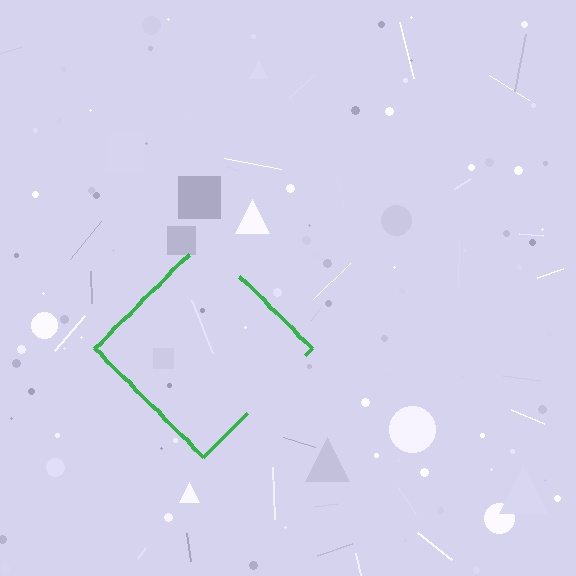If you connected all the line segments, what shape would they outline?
They would outline a diamond.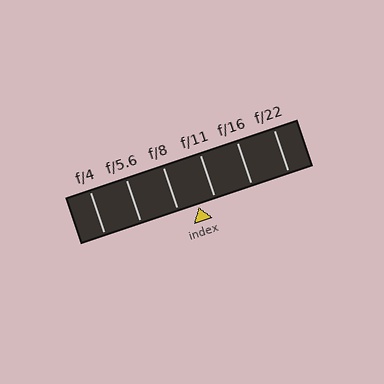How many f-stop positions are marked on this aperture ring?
There are 6 f-stop positions marked.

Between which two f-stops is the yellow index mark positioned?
The index mark is between f/8 and f/11.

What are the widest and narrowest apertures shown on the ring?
The widest aperture shown is f/4 and the narrowest is f/22.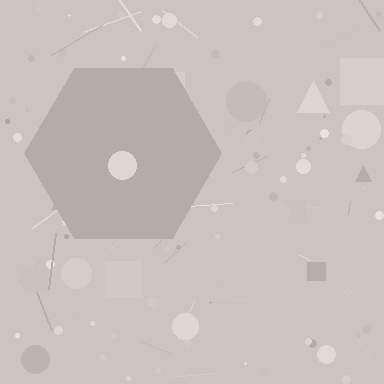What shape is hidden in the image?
A hexagon is hidden in the image.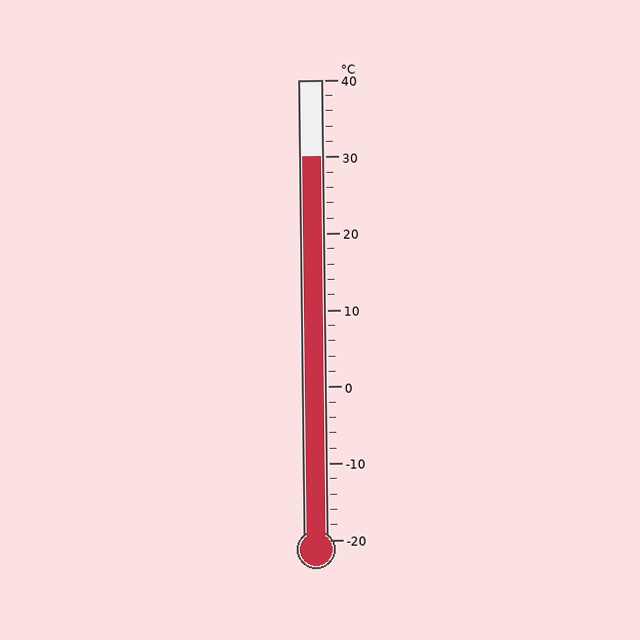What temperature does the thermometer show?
The thermometer shows approximately 30°C.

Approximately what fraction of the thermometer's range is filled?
The thermometer is filled to approximately 85% of its range.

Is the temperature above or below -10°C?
The temperature is above -10°C.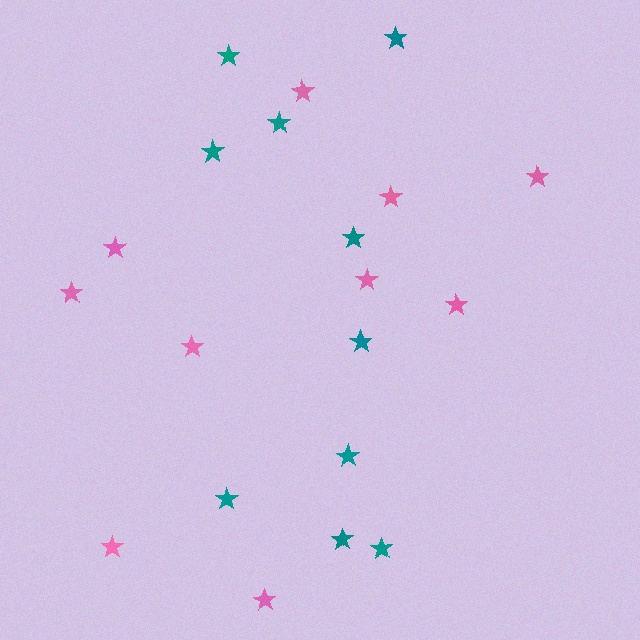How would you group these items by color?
There are 2 groups: one group of pink stars (10) and one group of teal stars (10).